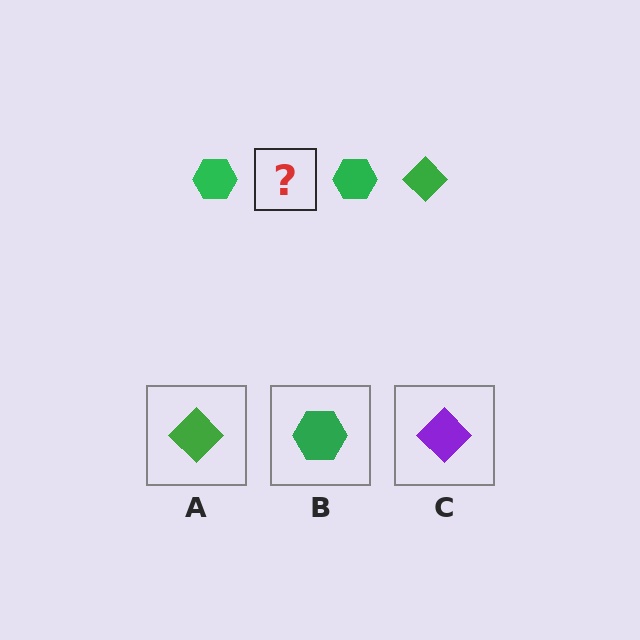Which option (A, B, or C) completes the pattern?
A.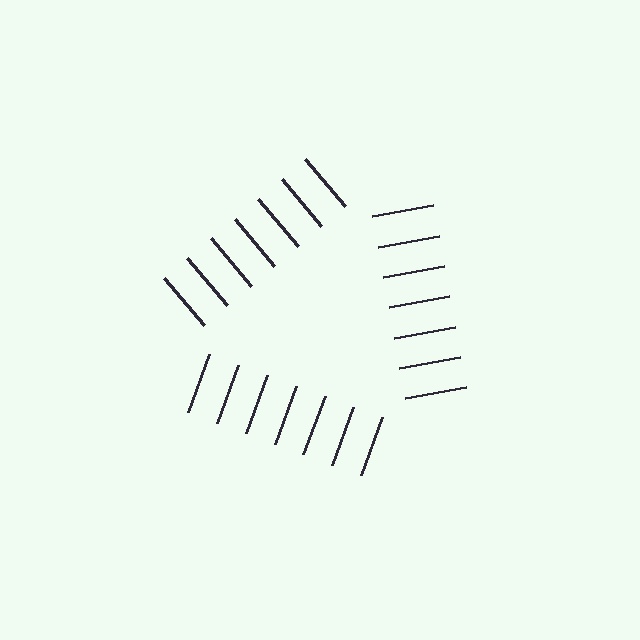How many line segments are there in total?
21 — 7 along each of the 3 edges.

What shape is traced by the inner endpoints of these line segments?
An illusory triangle — the line segments terminate on its edges but no continuous stroke is drawn.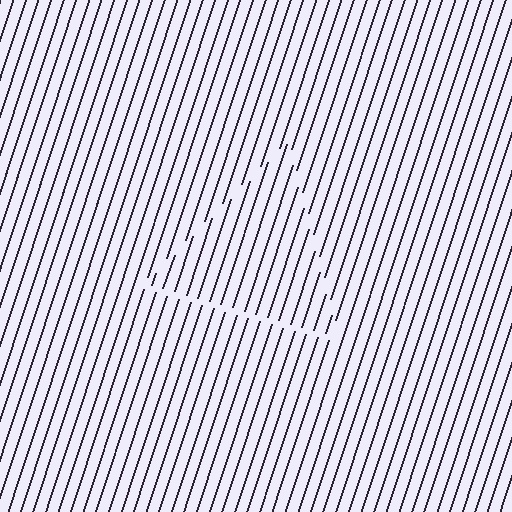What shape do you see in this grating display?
An illusory triangle. The interior of the shape contains the same grating, shifted by half a period — the contour is defined by the phase discontinuity where line-ends from the inner and outer gratings abut.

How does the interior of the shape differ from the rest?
The interior of the shape contains the same grating, shifted by half a period — the contour is defined by the phase discontinuity where line-ends from the inner and outer gratings abut.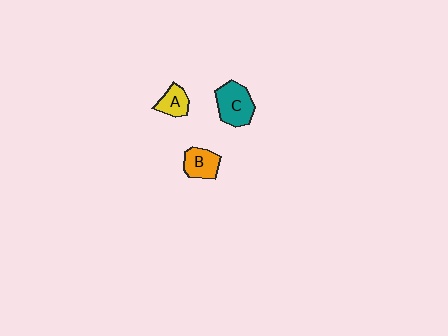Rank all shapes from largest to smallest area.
From largest to smallest: C (teal), B (orange), A (yellow).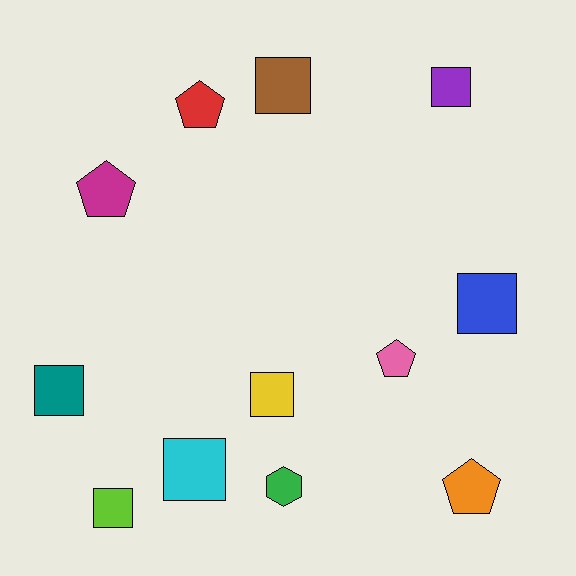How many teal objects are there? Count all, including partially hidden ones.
There is 1 teal object.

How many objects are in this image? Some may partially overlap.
There are 12 objects.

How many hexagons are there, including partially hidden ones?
There is 1 hexagon.